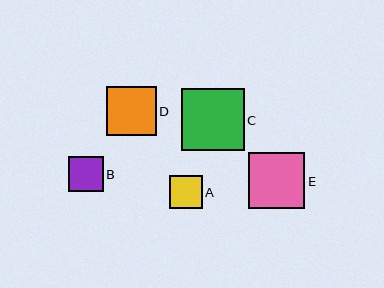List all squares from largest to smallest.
From largest to smallest: C, E, D, B, A.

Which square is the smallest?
Square A is the smallest with a size of approximately 33 pixels.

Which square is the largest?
Square C is the largest with a size of approximately 62 pixels.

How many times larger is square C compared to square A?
Square C is approximately 1.9 times the size of square A.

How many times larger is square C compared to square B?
Square C is approximately 1.8 times the size of square B.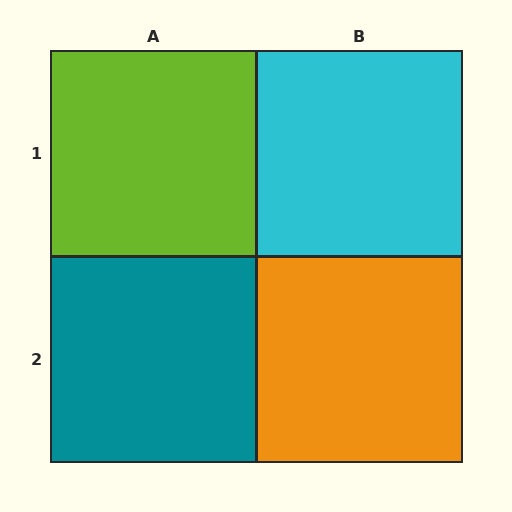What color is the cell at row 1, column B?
Cyan.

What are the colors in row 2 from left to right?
Teal, orange.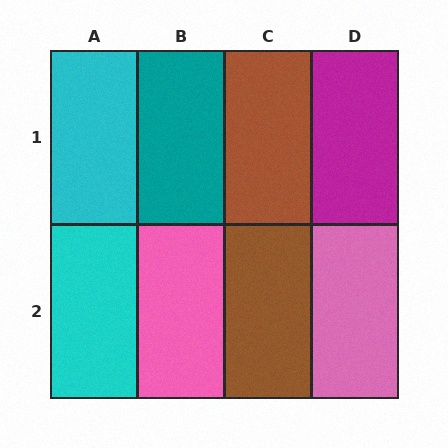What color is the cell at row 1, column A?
Cyan.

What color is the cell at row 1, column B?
Teal.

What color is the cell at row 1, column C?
Brown.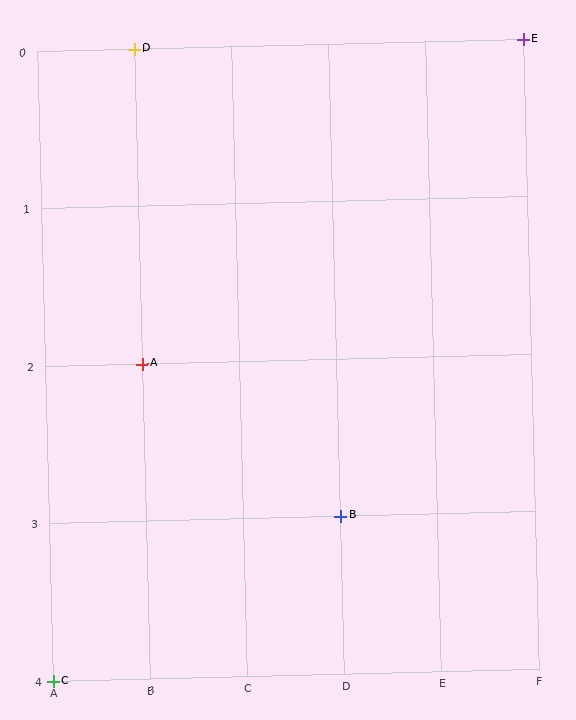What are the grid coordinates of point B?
Point B is at grid coordinates (D, 3).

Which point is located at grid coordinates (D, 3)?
Point B is at (D, 3).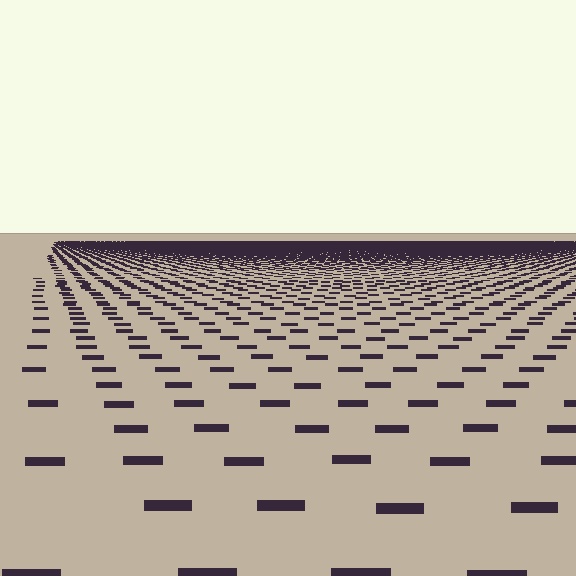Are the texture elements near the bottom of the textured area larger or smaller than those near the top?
Larger. Near the bottom, elements are closer to the viewer and appear at a bigger on-screen size.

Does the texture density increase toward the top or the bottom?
Density increases toward the top.